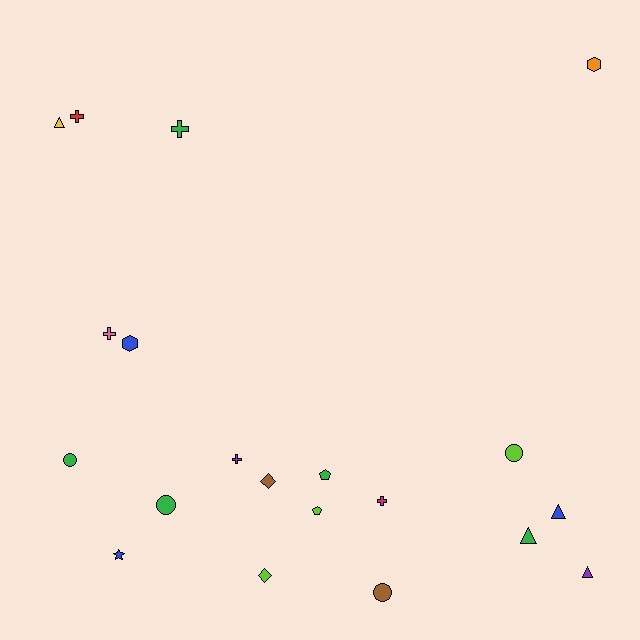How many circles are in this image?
There are 4 circles.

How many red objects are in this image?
There is 1 red object.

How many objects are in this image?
There are 20 objects.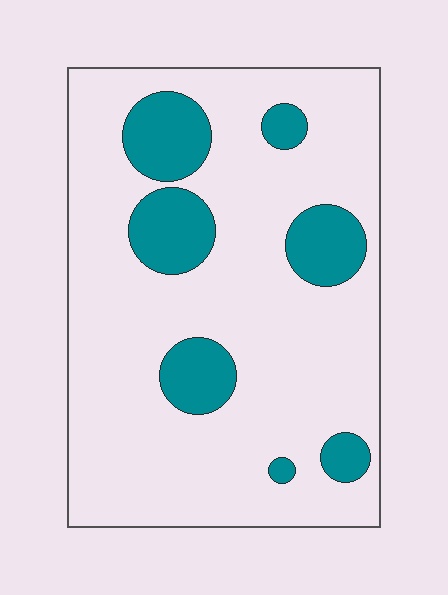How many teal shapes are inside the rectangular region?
7.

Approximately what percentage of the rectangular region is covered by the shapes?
Approximately 20%.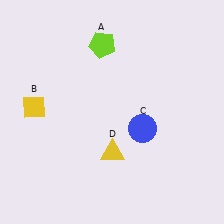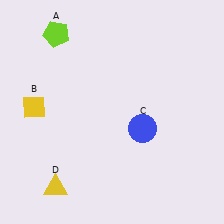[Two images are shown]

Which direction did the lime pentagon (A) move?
The lime pentagon (A) moved left.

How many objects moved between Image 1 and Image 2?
2 objects moved between the two images.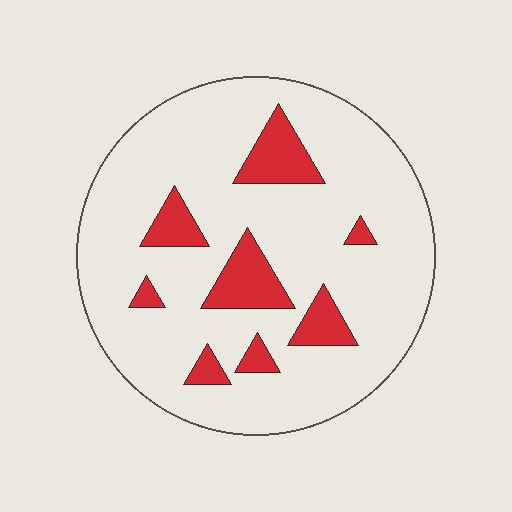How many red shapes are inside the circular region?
8.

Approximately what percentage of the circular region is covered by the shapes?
Approximately 15%.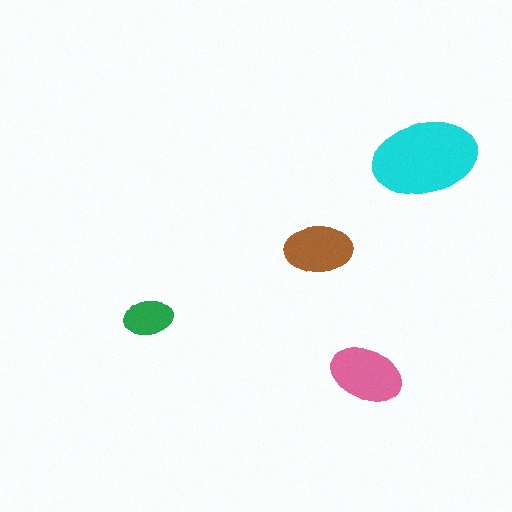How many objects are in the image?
There are 4 objects in the image.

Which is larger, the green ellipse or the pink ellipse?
The pink one.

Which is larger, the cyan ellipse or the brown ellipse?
The cyan one.